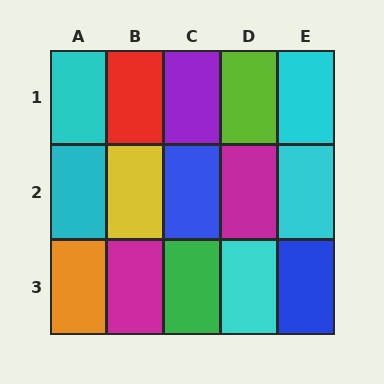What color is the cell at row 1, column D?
Lime.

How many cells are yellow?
1 cell is yellow.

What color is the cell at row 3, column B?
Magenta.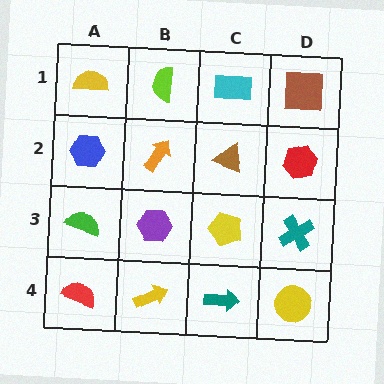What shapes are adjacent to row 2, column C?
A cyan rectangle (row 1, column C), a yellow pentagon (row 3, column C), an orange arrow (row 2, column B), a red hexagon (row 2, column D).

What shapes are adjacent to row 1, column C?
A brown triangle (row 2, column C), a lime semicircle (row 1, column B), a brown square (row 1, column D).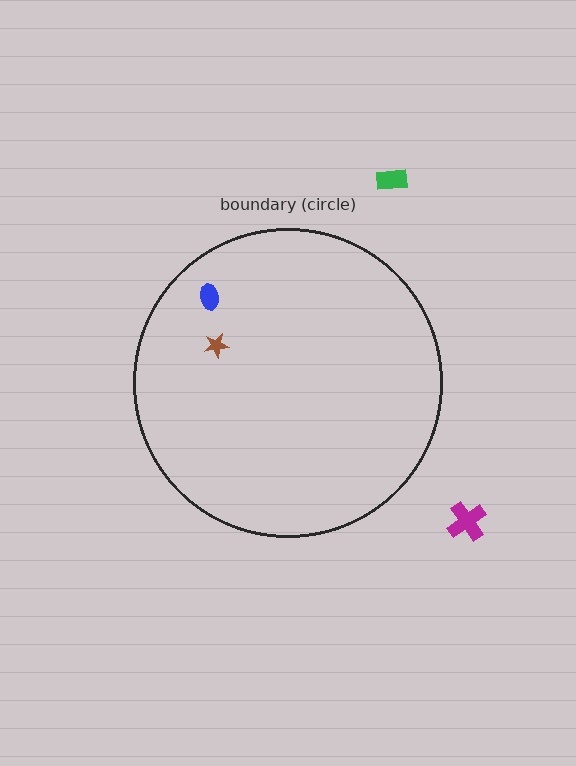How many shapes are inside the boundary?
2 inside, 2 outside.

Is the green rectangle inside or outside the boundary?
Outside.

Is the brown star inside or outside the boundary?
Inside.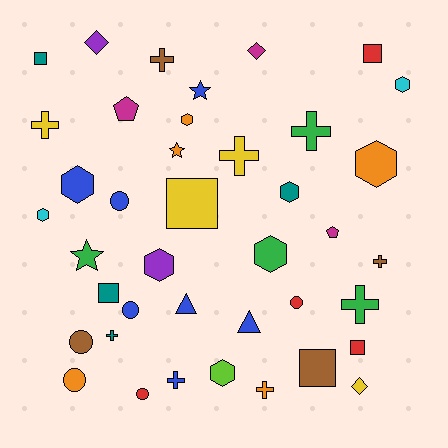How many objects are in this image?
There are 40 objects.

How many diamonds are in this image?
There are 3 diamonds.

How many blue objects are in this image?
There are 7 blue objects.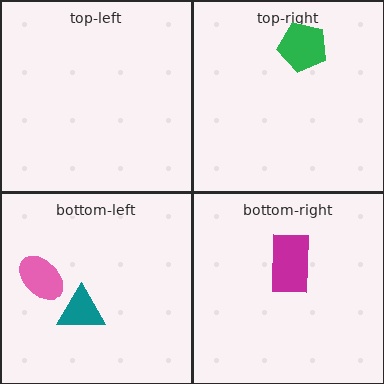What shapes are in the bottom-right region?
The magenta rectangle.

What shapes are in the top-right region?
The green pentagon.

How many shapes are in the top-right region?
1.